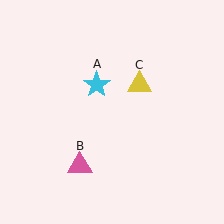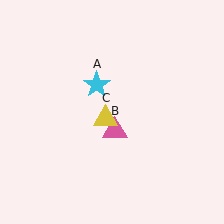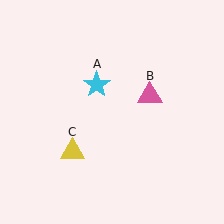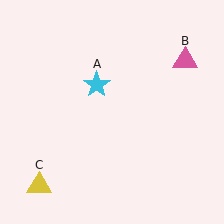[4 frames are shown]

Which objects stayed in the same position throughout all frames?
Cyan star (object A) remained stationary.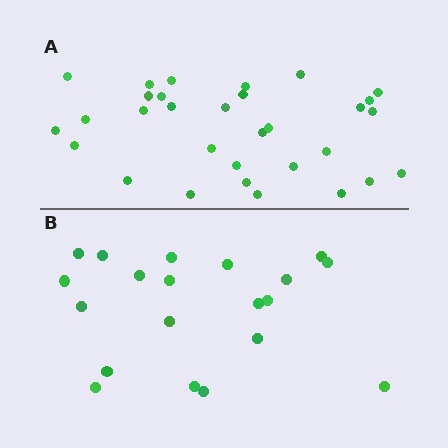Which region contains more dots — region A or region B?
Region A (the top region) has more dots.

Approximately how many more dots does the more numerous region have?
Region A has roughly 12 or so more dots than region B.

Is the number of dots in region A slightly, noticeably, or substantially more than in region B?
Region A has substantially more. The ratio is roughly 1.6 to 1.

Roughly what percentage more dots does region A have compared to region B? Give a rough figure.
About 55% more.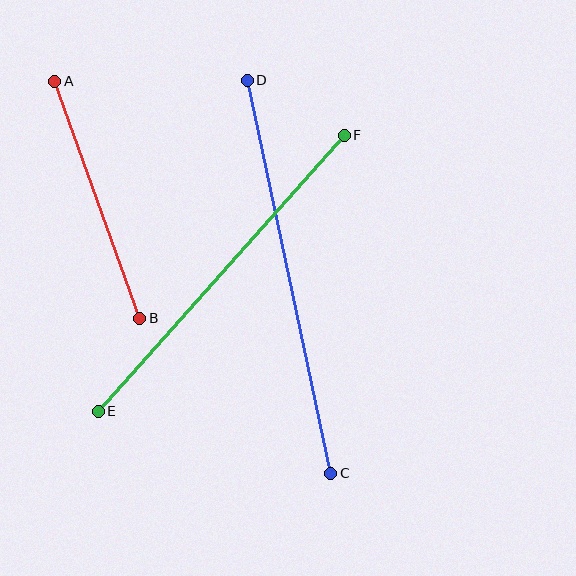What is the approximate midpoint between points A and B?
The midpoint is at approximately (97, 200) pixels.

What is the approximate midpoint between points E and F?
The midpoint is at approximately (221, 273) pixels.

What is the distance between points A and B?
The distance is approximately 252 pixels.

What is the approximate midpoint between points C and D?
The midpoint is at approximately (289, 277) pixels.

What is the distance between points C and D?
The distance is approximately 402 pixels.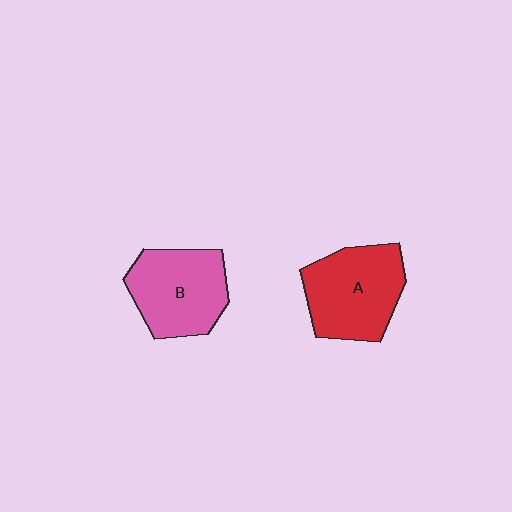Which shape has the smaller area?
Shape B (pink).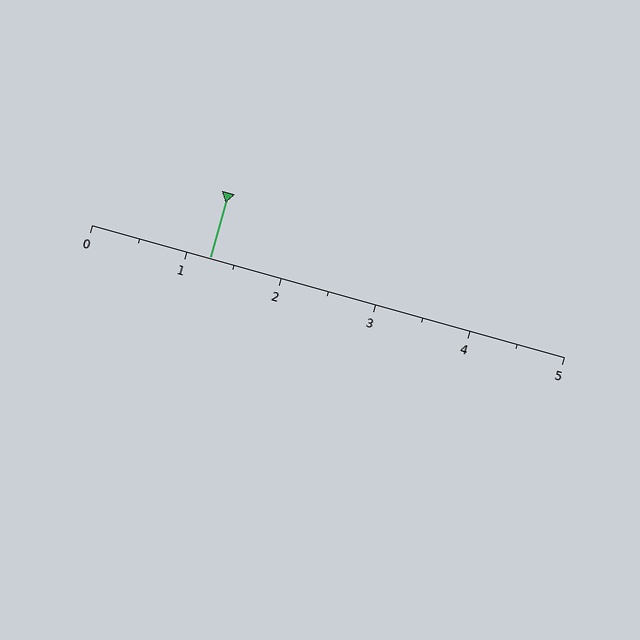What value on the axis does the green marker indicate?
The marker indicates approximately 1.2.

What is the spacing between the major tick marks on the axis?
The major ticks are spaced 1 apart.